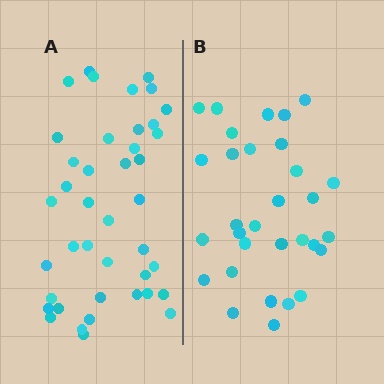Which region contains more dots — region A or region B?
Region A (the left region) has more dots.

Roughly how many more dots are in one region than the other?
Region A has roughly 10 or so more dots than region B.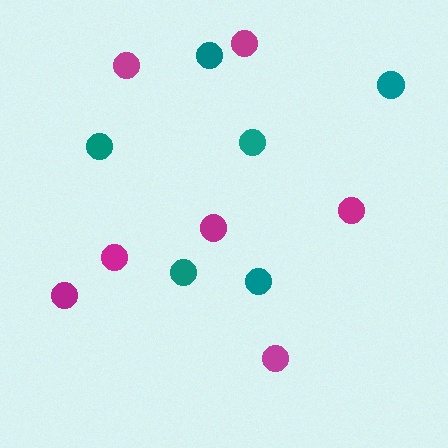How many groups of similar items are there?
There are 2 groups: one group of teal circles (6) and one group of magenta circles (7).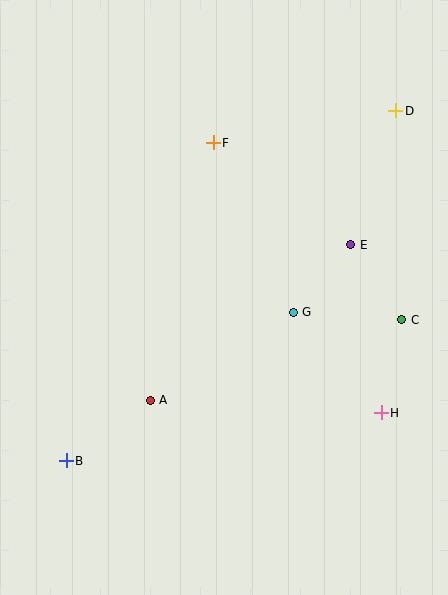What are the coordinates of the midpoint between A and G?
The midpoint between A and G is at (222, 356).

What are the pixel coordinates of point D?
Point D is at (396, 111).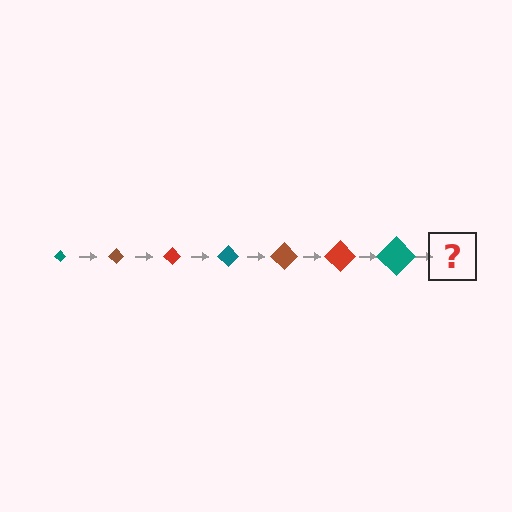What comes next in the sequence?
The next element should be a brown diamond, larger than the previous one.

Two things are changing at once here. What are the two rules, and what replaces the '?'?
The two rules are that the diamond grows larger each step and the color cycles through teal, brown, and red. The '?' should be a brown diamond, larger than the previous one.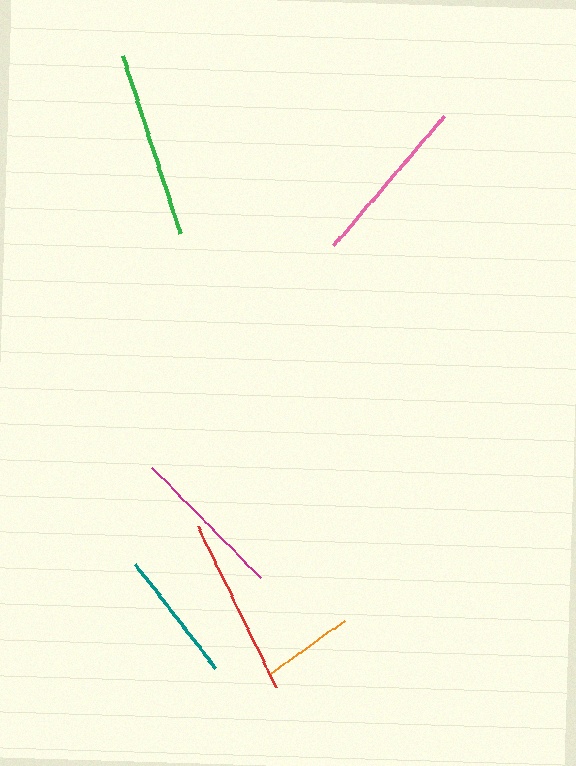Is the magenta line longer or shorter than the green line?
The green line is longer than the magenta line.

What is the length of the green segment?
The green segment is approximately 188 pixels long.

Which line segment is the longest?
The green line is the longest at approximately 188 pixels.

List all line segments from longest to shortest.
From longest to shortest: green, red, pink, magenta, teal, orange.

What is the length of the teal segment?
The teal segment is approximately 131 pixels long.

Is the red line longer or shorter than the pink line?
The red line is longer than the pink line.